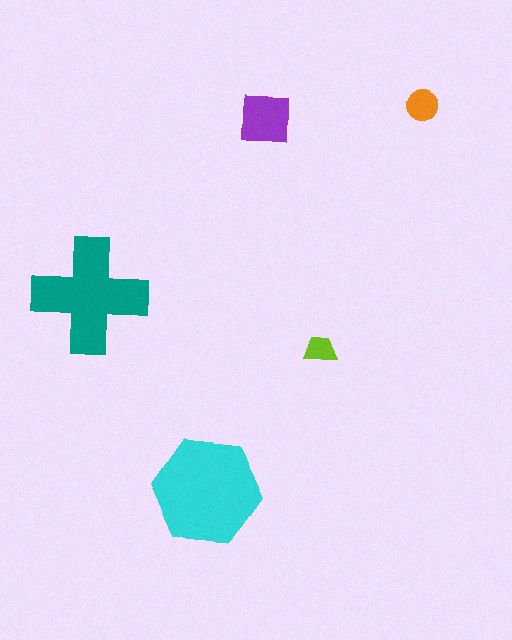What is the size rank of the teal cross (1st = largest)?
2nd.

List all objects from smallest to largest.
The lime trapezoid, the orange circle, the purple square, the teal cross, the cyan hexagon.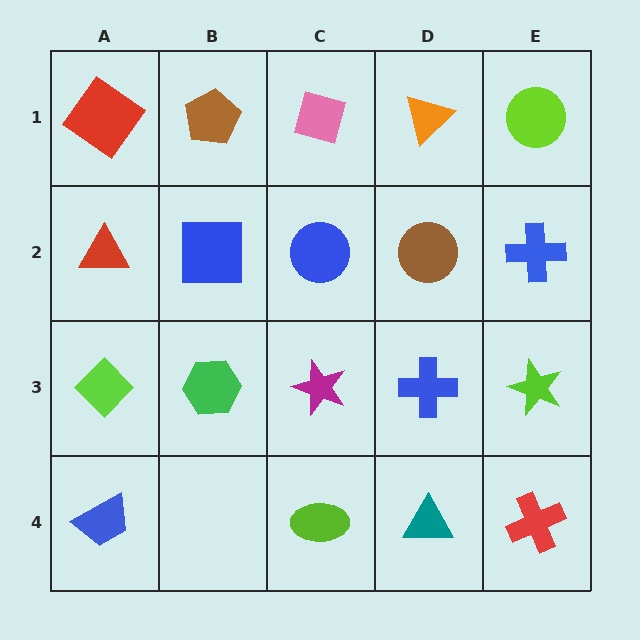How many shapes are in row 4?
4 shapes.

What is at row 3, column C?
A magenta star.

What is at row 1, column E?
A lime circle.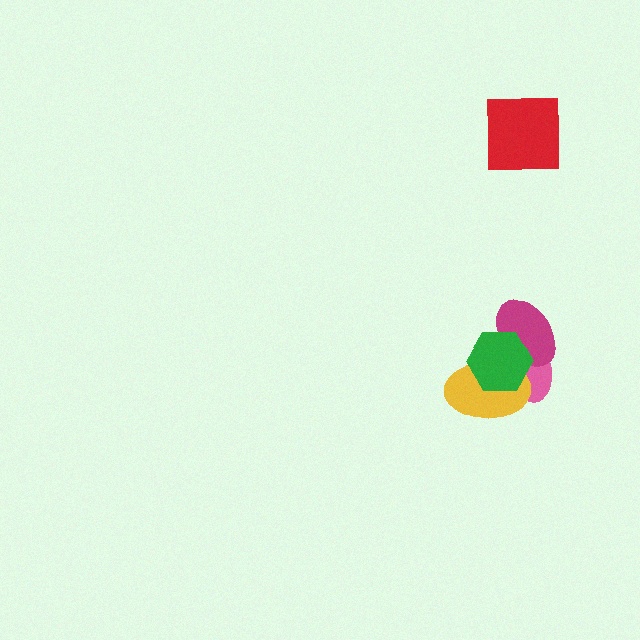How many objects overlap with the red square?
0 objects overlap with the red square.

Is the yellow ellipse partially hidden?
Yes, it is partially covered by another shape.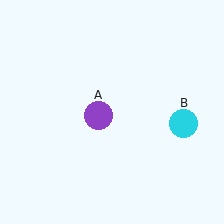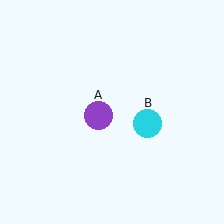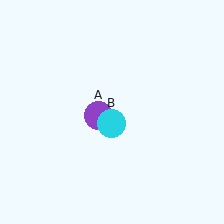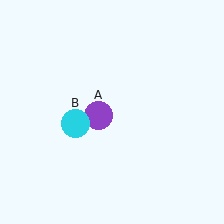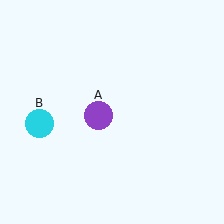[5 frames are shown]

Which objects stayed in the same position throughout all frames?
Purple circle (object A) remained stationary.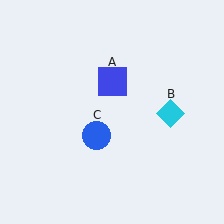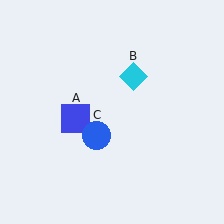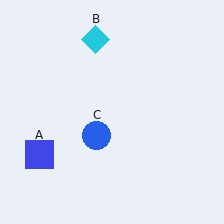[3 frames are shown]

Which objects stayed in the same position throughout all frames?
Blue circle (object C) remained stationary.